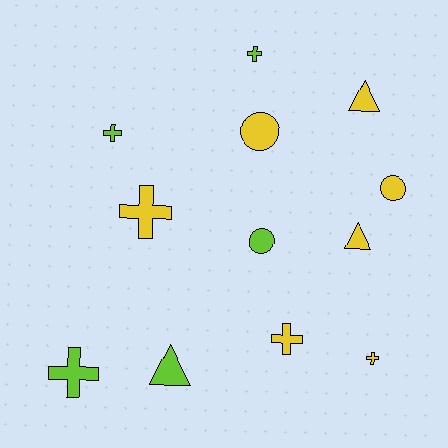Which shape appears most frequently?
Cross, with 6 objects.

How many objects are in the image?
There are 12 objects.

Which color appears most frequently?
Yellow, with 7 objects.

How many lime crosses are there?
There are 3 lime crosses.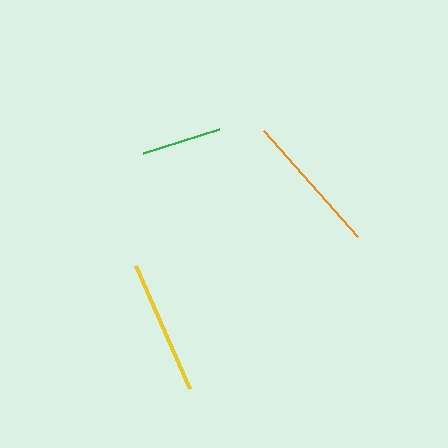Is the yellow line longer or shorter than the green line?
The yellow line is longer than the green line.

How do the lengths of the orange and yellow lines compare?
The orange and yellow lines are approximately the same length.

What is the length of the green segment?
The green segment is approximately 80 pixels long.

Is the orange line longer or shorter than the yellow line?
The orange line is longer than the yellow line.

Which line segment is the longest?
The orange line is the longest at approximately 142 pixels.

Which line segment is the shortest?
The green line is the shortest at approximately 80 pixels.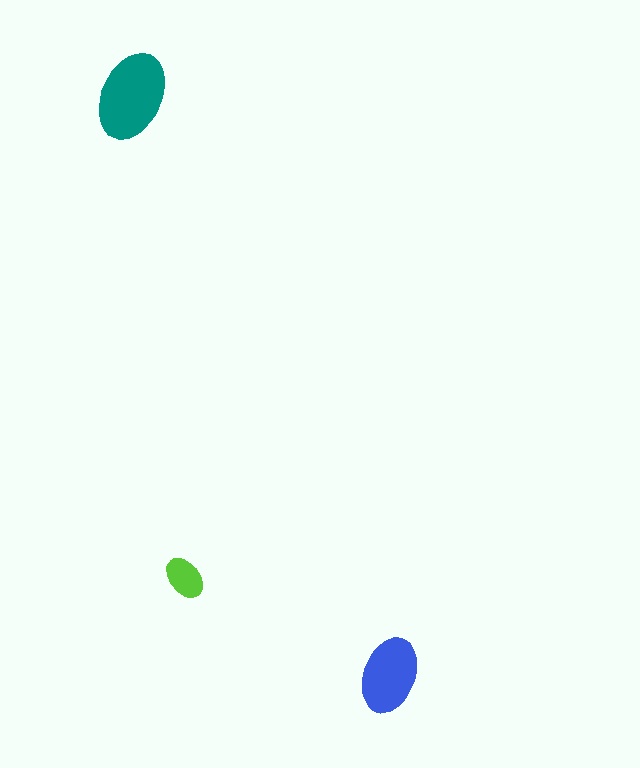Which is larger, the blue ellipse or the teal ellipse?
The teal one.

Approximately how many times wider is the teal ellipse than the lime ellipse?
About 2 times wider.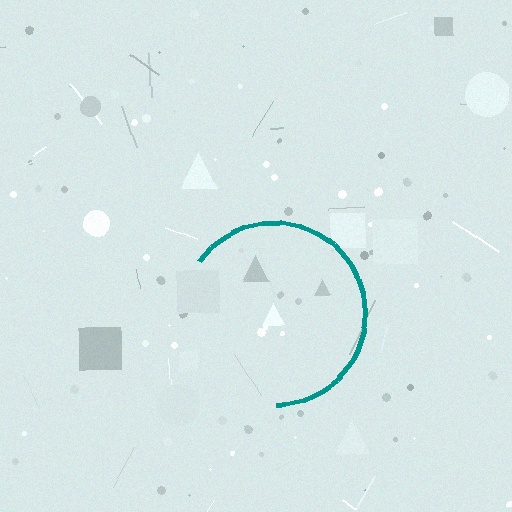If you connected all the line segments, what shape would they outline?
They would outline a circle.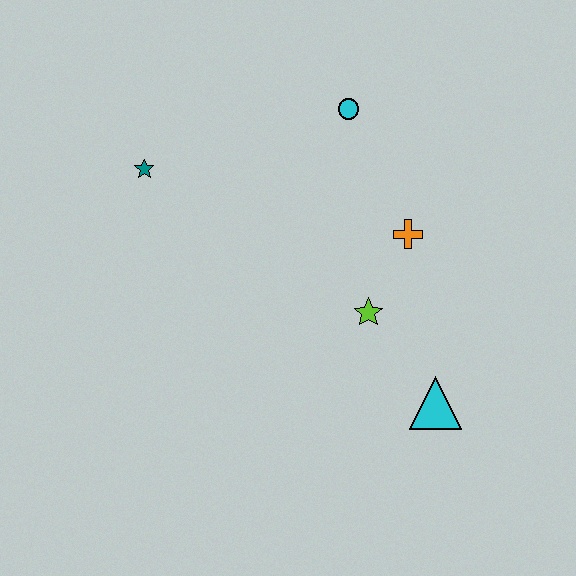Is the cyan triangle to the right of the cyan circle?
Yes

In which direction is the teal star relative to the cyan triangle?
The teal star is to the left of the cyan triangle.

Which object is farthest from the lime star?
The teal star is farthest from the lime star.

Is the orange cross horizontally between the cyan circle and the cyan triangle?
Yes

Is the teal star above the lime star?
Yes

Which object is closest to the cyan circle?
The orange cross is closest to the cyan circle.